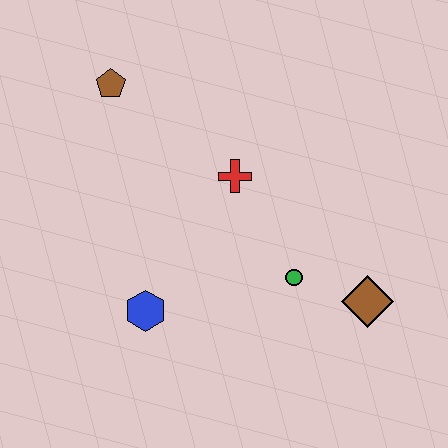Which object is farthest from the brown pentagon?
The brown diamond is farthest from the brown pentagon.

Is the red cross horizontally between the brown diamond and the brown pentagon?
Yes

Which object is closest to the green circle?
The brown diamond is closest to the green circle.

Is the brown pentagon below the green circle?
No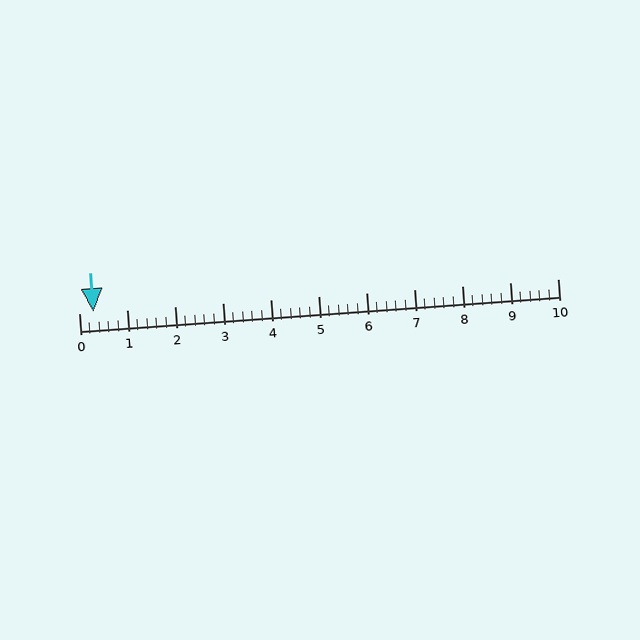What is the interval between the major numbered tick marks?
The major tick marks are spaced 1 units apart.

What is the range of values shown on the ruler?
The ruler shows values from 0 to 10.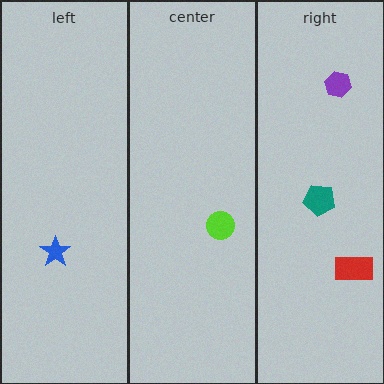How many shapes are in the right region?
3.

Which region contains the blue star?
The left region.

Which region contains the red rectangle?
The right region.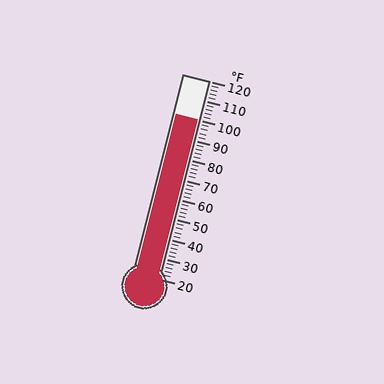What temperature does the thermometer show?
The thermometer shows approximately 100°F.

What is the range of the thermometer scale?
The thermometer scale ranges from 20°F to 120°F.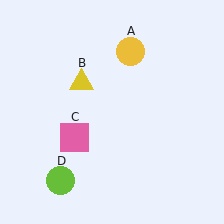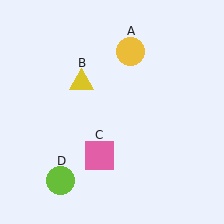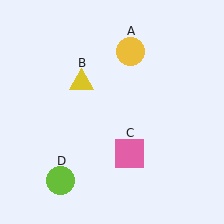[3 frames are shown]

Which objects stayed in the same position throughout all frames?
Yellow circle (object A) and yellow triangle (object B) and lime circle (object D) remained stationary.